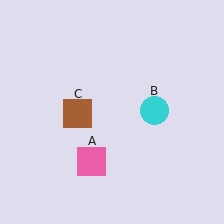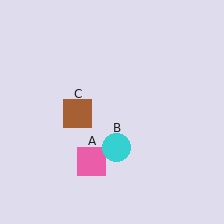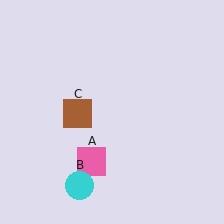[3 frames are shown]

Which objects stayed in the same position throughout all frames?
Pink square (object A) and brown square (object C) remained stationary.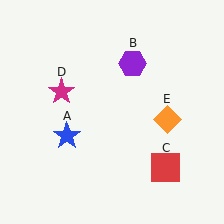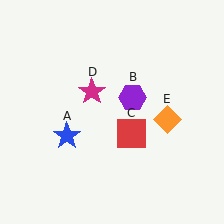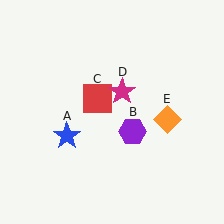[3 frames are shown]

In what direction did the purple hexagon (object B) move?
The purple hexagon (object B) moved down.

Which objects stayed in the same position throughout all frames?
Blue star (object A) and orange diamond (object E) remained stationary.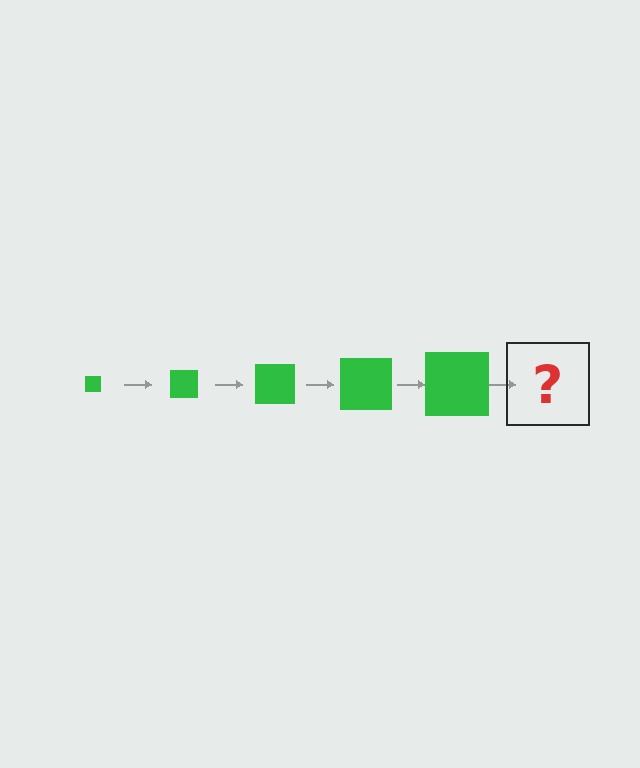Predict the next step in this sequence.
The next step is a green square, larger than the previous one.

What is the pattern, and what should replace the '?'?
The pattern is that the square gets progressively larger each step. The '?' should be a green square, larger than the previous one.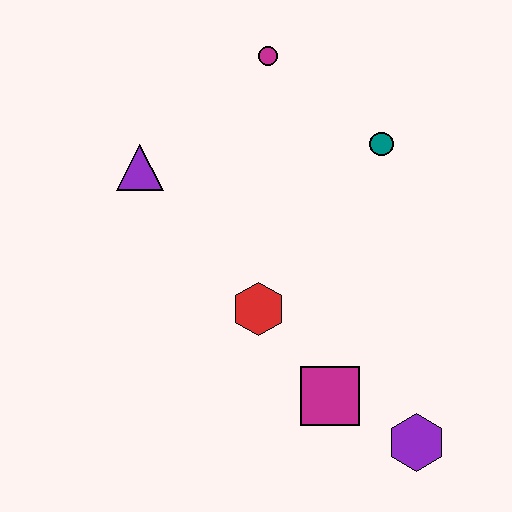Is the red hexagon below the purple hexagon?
No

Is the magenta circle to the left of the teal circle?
Yes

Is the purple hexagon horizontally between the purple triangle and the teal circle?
No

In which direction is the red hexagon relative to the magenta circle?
The red hexagon is below the magenta circle.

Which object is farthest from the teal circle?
The purple hexagon is farthest from the teal circle.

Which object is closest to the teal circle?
The magenta circle is closest to the teal circle.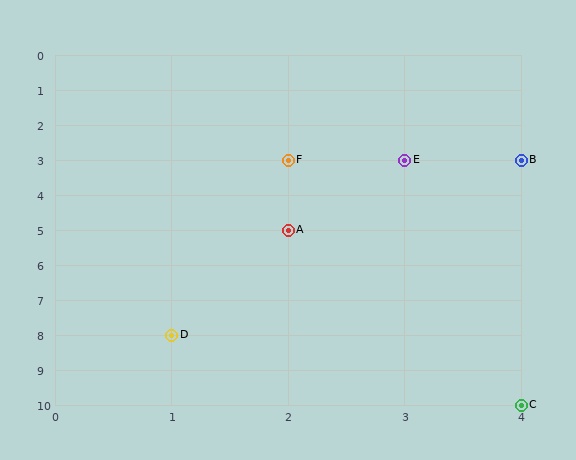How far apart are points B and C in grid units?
Points B and C are 7 rows apart.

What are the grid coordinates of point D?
Point D is at grid coordinates (1, 8).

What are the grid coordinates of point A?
Point A is at grid coordinates (2, 5).